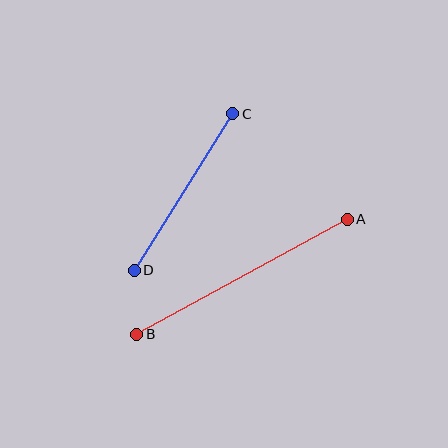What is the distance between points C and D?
The distance is approximately 185 pixels.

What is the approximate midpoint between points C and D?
The midpoint is at approximately (184, 192) pixels.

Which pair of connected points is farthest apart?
Points A and B are farthest apart.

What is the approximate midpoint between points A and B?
The midpoint is at approximately (242, 277) pixels.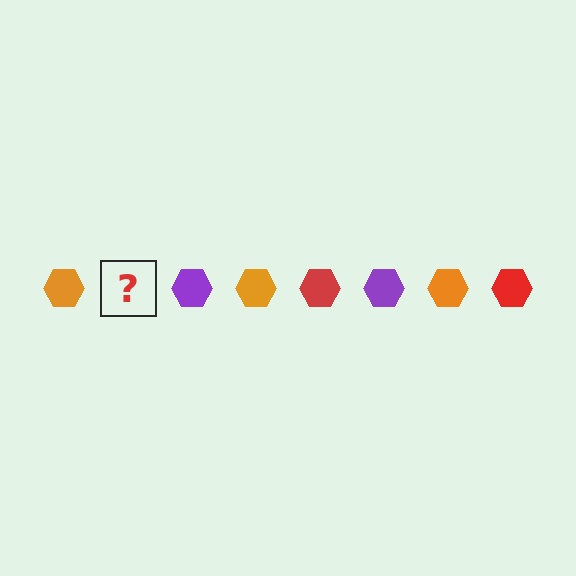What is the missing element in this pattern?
The missing element is a red hexagon.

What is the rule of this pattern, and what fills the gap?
The rule is that the pattern cycles through orange, red, purple hexagons. The gap should be filled with a red hexagon.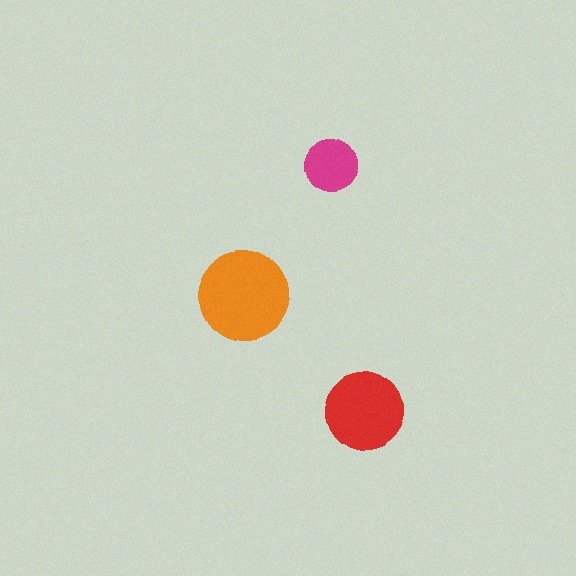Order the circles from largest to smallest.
the orange one, the red one, the magenta one.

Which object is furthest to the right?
The red circle is rightmost.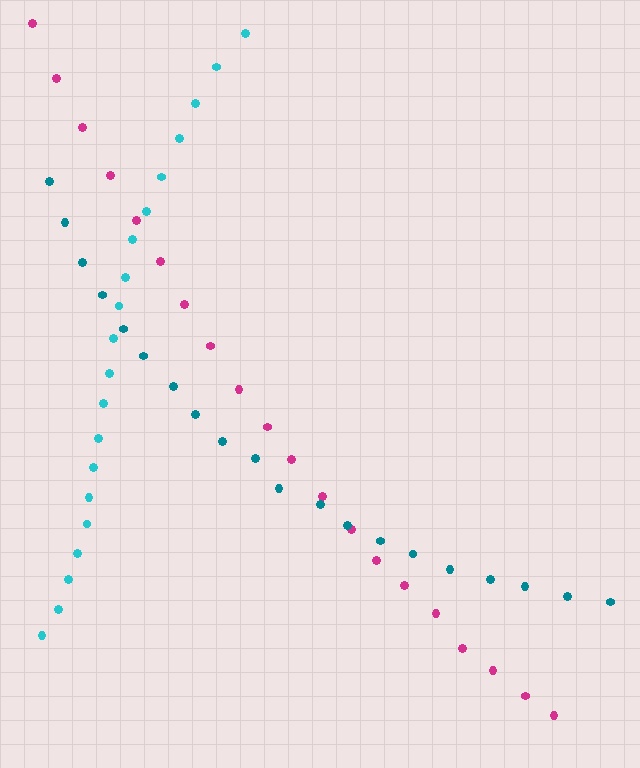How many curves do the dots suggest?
There are 3 distinct paths.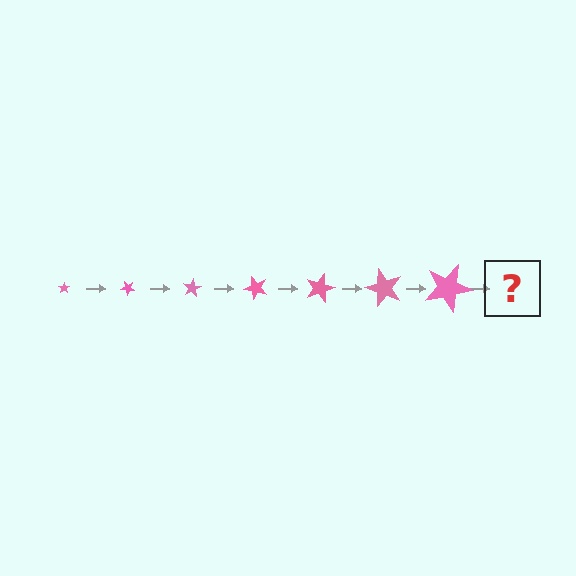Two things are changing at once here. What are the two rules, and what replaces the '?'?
The two rules are that the star grows larger each step and it rotates 40 degrees each step. The '?' should be a star, larger than the previous one and rotated 280 degrees from the start.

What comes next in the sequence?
The next element should be a star, larger than the previous one and rotated 280 degrees from the start.